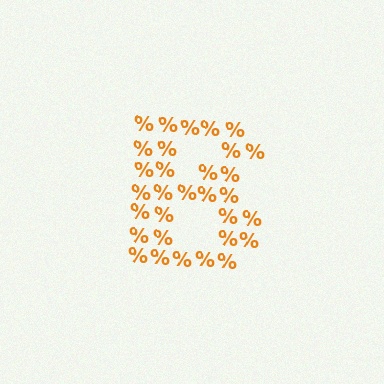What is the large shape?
The large shape is the letter B.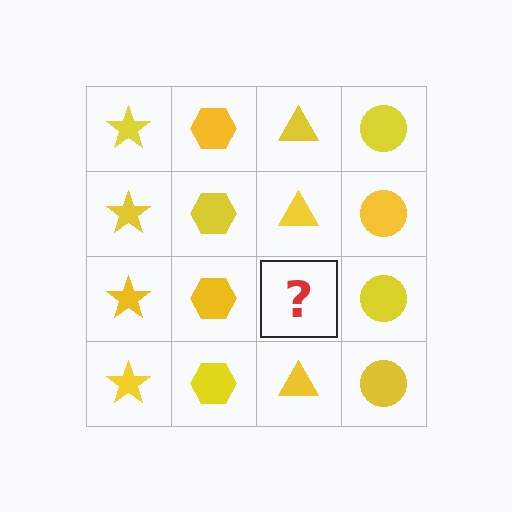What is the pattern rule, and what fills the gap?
The rule is that each column has a consistent shape. The gap should be filled with a yellow triangle.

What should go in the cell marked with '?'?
The missing cell should contain a yellow triangle.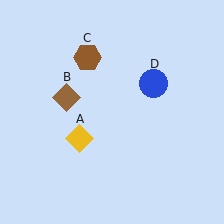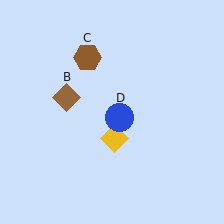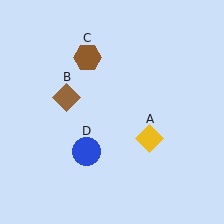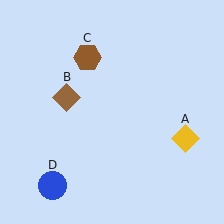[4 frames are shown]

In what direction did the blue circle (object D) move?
The blue circle (object D) moved down and to the left.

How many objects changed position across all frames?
2 objects changed position: yellow diamond (object A), blue circle (object D).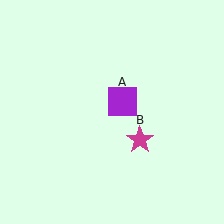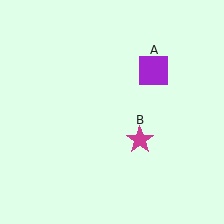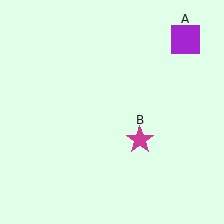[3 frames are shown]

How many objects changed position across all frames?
1 object changed position: purple square (object A).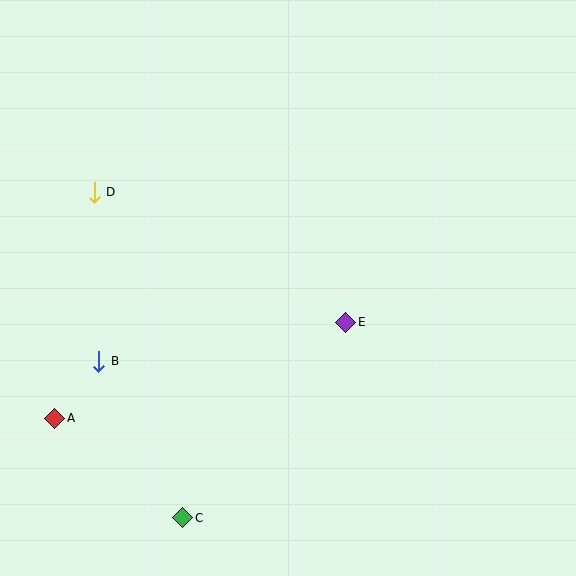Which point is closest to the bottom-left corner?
Point A is closest to the bottom-left corner.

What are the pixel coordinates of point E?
Point E is at (346, 322).